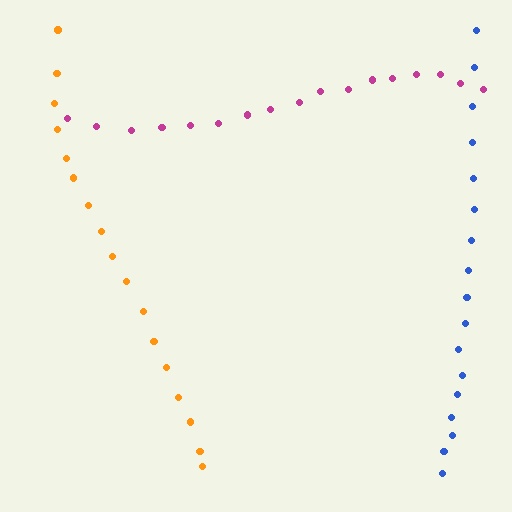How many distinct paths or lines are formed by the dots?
There are 3 distinct paths.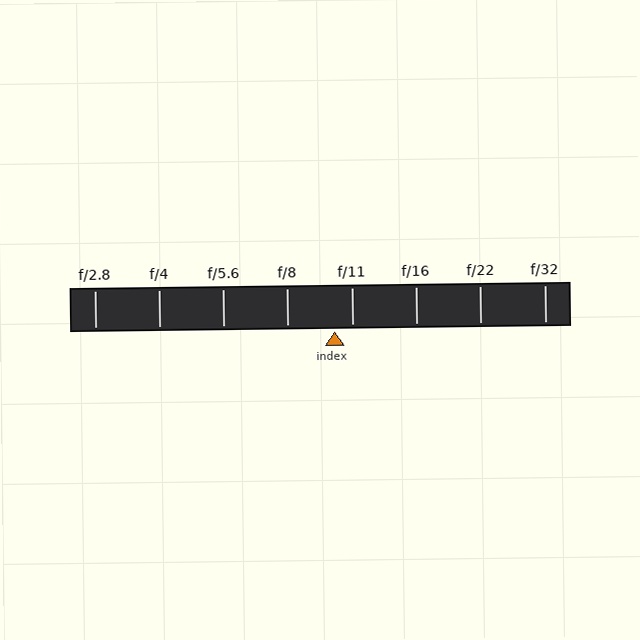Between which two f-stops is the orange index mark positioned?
The index mark is between f/8 and f/11.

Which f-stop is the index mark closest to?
The index mark is closest to f/11.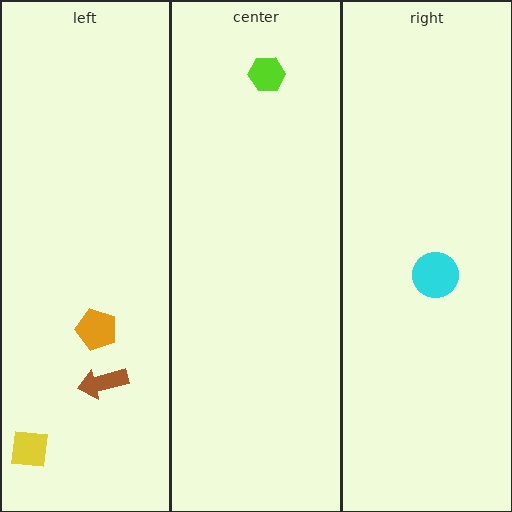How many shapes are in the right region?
1.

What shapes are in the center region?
The lime hexagon.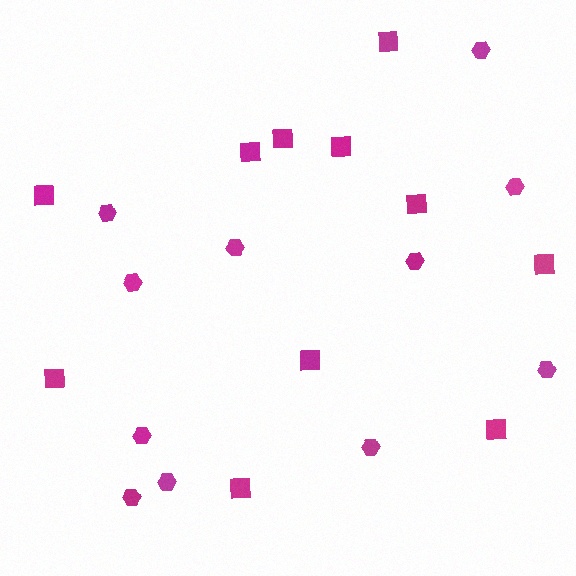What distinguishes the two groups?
There are 2 groups: one group of hexagons (11) and one group of squares (11).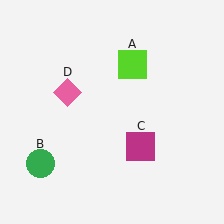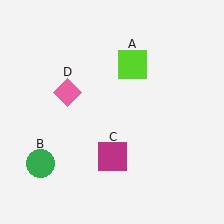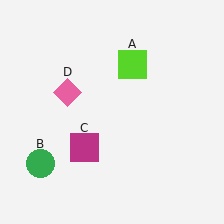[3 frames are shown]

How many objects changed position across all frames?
1 object changed position: magenta square (object C).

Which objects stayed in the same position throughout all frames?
Lime square (object A) and green circle (object B) and pink diamond (object D) remained stationary.